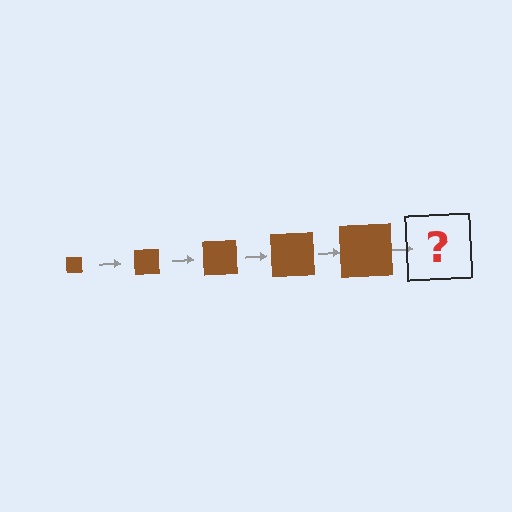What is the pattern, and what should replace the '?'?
The pattern is that the square gets progressively larger each step. The '?' should be a brown square, larger than the previous one.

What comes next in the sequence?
The next element should be a brown square, larger than the previous one.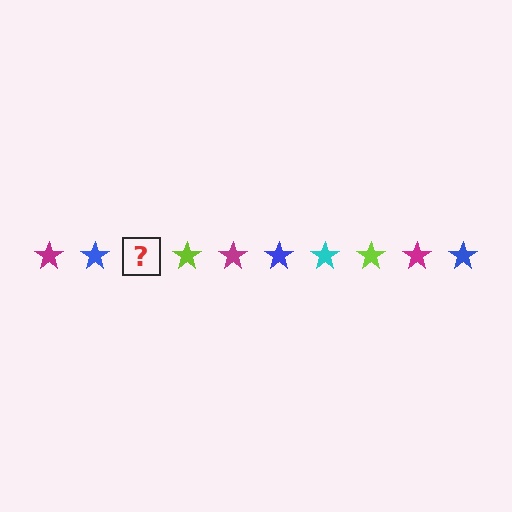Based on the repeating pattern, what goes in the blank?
The blank should be a cyan star.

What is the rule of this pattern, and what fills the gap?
The rule is that the pattern cycles through magenta, blue, cyan, lime stars. The gap should be filled with a cyan star.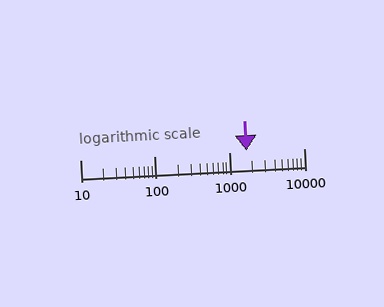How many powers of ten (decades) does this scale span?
The scale spans 3 decades, from 10 to 10000.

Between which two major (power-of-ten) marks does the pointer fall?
The pointer is between 1000 and 10000.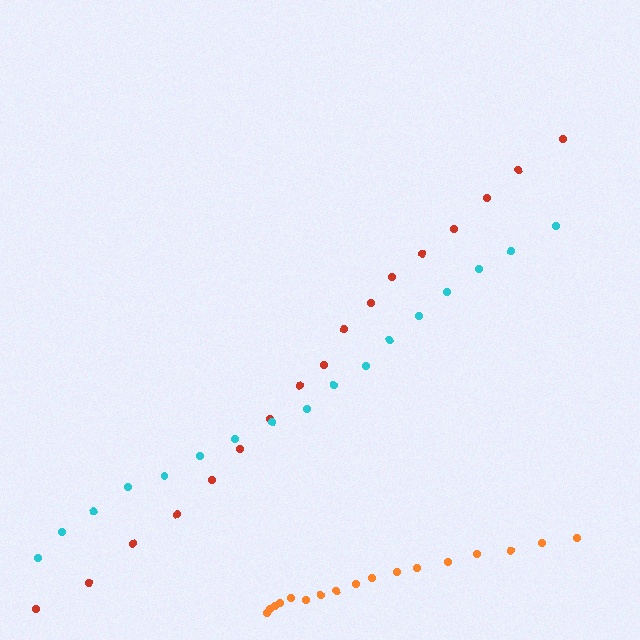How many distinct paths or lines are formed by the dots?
There are 3 distinct paths.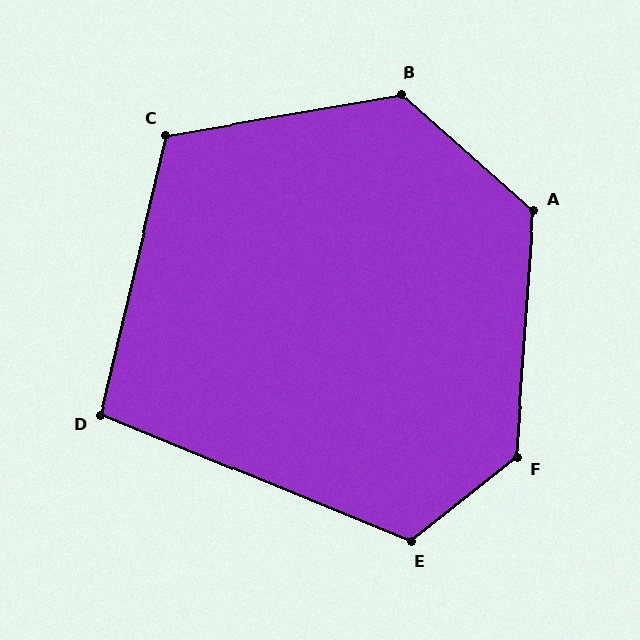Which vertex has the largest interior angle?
F, at approximately 133 degrees.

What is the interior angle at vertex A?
Approximately 128 degrees (obtuse).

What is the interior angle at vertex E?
Approximately 119 degrees (obtuse).